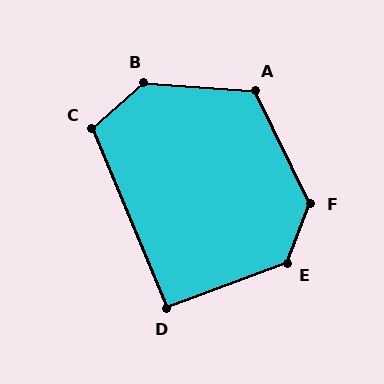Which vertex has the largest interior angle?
B, at approximately 135 degrees.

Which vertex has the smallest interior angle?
D, at approximately 92 degrees.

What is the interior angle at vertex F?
Approximately 133 degrees (obtuse).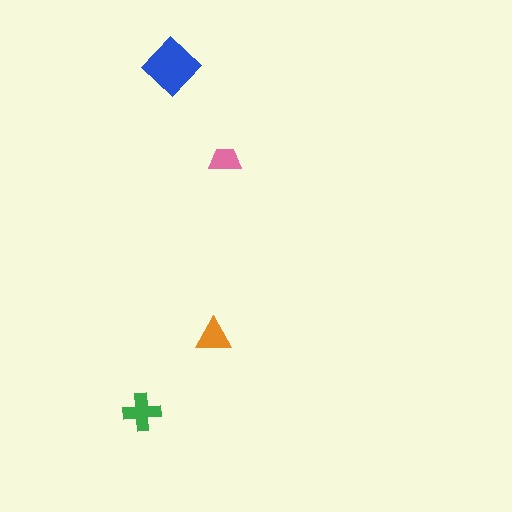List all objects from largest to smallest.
The blue diamond, the green cross, the orange triangle, the pink trapezoid.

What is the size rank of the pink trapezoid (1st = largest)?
4th.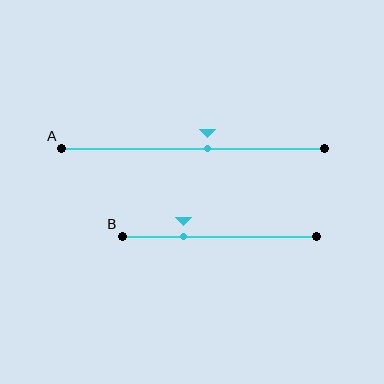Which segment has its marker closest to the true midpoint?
Segment A has its marker closest to the true midpoint.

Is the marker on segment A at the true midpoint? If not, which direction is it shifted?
No, the marker on segment A is shifted to the right by about 6% of the segment length.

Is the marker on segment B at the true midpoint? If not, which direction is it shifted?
No, the marker on segment B is shifted to the left by about 19% of the segment length.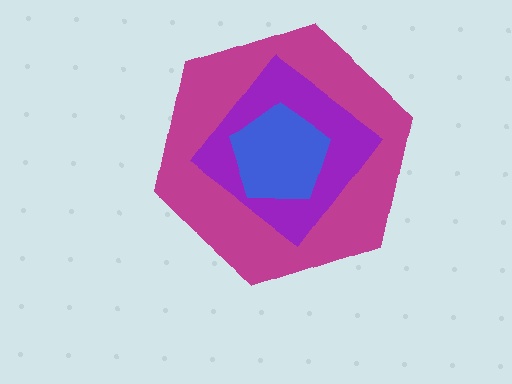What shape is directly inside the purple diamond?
The blue pentagon.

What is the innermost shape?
The blue pentagon.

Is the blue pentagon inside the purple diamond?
Yes.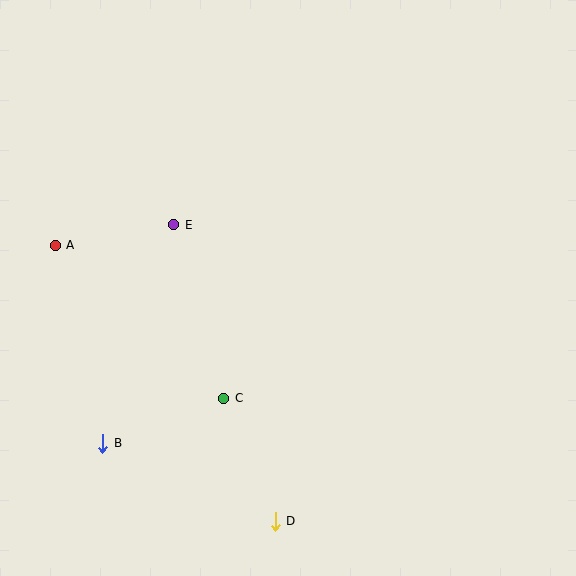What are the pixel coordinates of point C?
Point C is at (224, 398).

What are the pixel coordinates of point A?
Point A is at (55, 245).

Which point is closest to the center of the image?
Point C at (224, 398) is closest to the center.